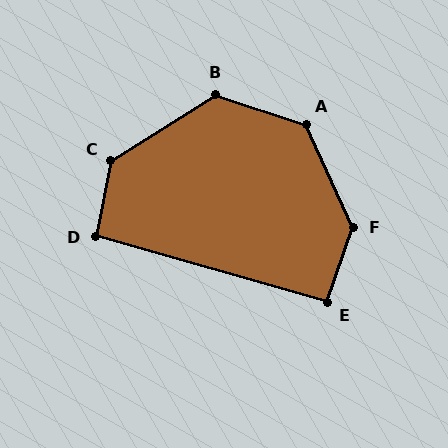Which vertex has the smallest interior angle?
E, at approximately 93 degrees.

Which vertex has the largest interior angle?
F, at approximately 136 degrees.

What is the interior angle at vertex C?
Approximately 134 degrees (obtuse).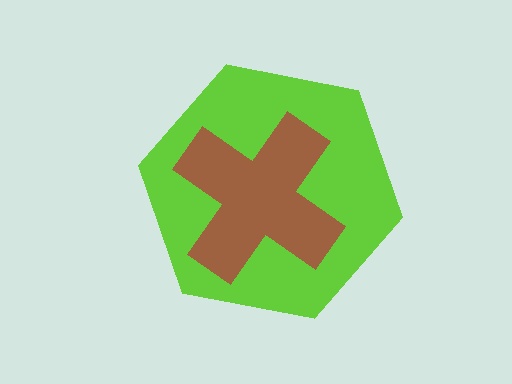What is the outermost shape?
The lime hexagon.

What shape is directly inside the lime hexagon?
The brown cross.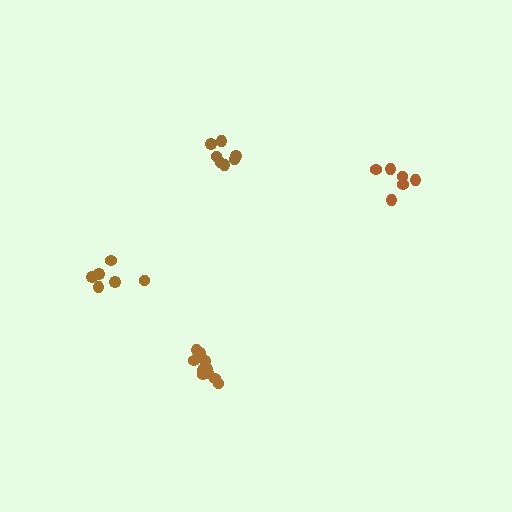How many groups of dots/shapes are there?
There are 4 groups.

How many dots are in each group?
Group 1: 11 dots, Group 2: 6 dots, Group 3: 6 dots, Group 4: 7 dots (30 total).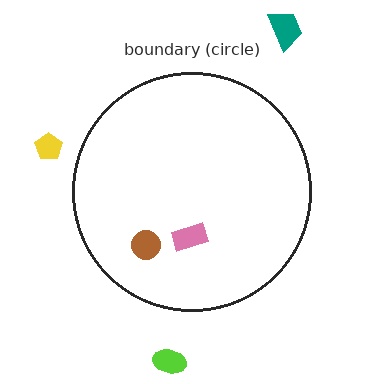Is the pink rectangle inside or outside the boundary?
Inside.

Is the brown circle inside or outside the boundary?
Inside.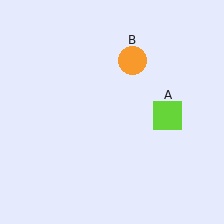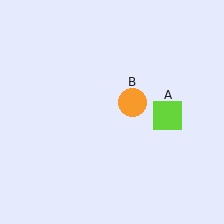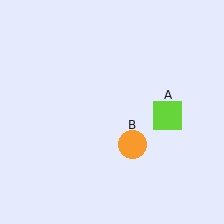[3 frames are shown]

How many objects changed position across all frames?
1 object changed position: orange circle (object B).